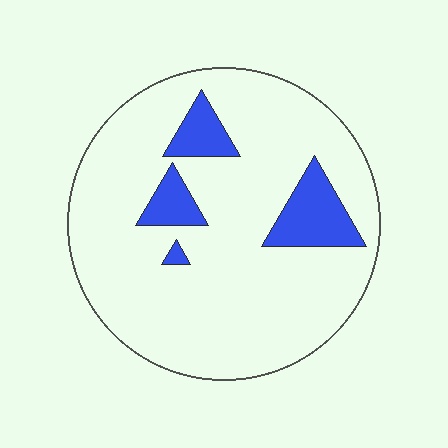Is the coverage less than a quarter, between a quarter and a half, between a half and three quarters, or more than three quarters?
Less than a quarter.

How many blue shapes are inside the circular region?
4.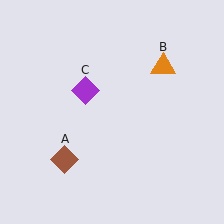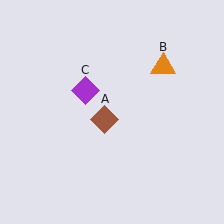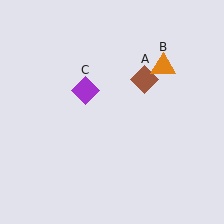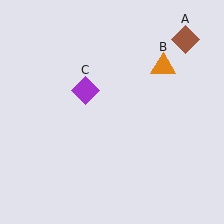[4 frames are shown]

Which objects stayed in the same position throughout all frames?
Orange triangle (object B) and purple diamond (object C) remained stationary.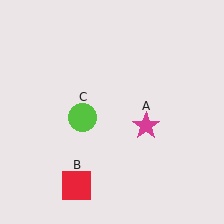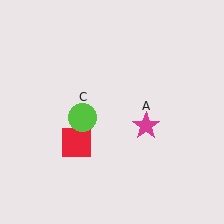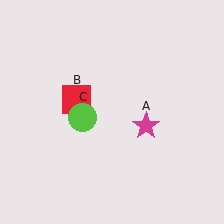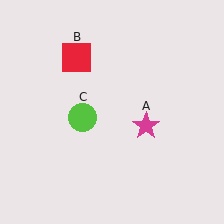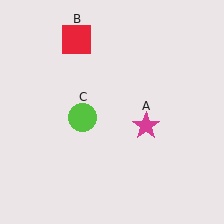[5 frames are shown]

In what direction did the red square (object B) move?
The red square (object B) moved up.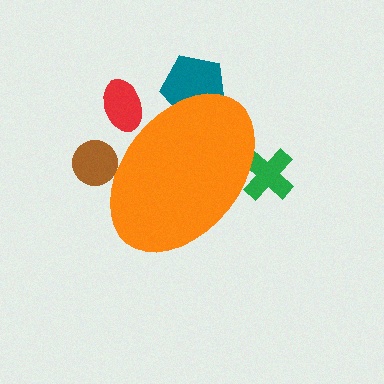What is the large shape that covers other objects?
An orange ellipse.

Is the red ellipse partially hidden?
Yes, the red ellipse is partially hidden behind the orange ellipse.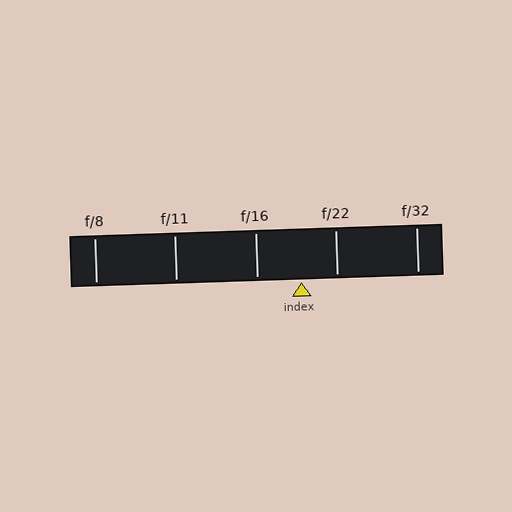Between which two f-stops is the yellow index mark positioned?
The index mark is between f/16 and f/22.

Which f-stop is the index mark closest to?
The index mark is closest to f/22.